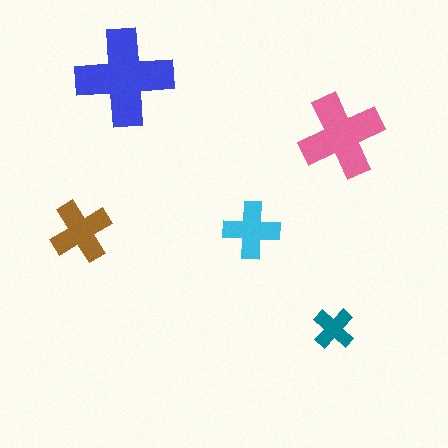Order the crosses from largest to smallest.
the blue one, the pink one, the brown one, the cyan one, the teal one.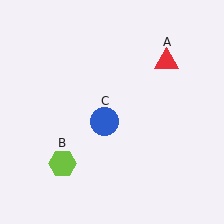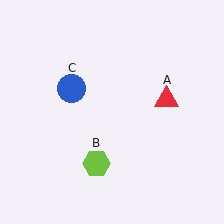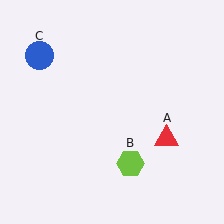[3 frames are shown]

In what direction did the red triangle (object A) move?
The red triangle (object A) moved down.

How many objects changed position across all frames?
3 objects changed position: red triangle (object A), lime hexagon (object B), blue circle (object C).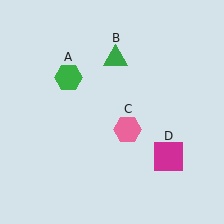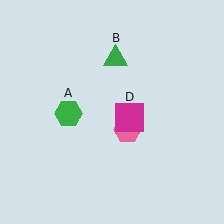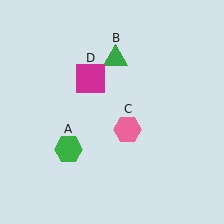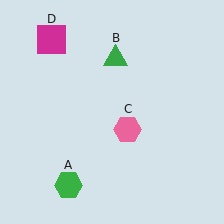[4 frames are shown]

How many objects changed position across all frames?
2 objects changed position: green hexagon (object A), magenta square (object D).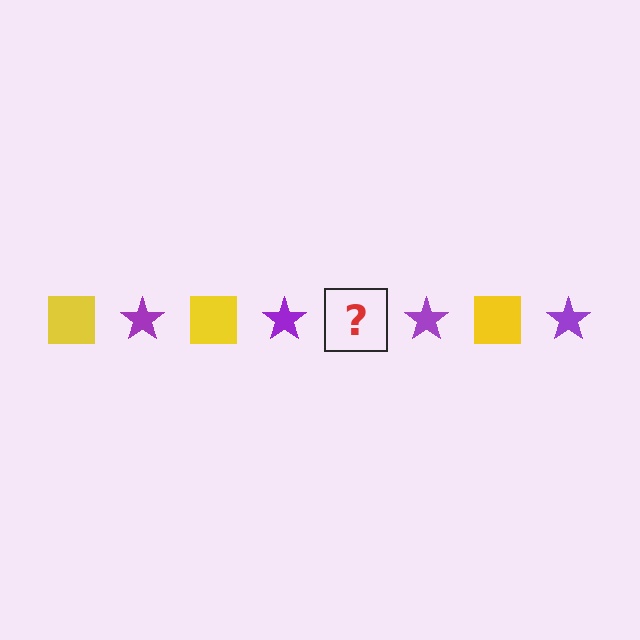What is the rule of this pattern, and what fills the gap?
The rule is that the pattern alternates between yellow square and purple star. The gap should be filled with a yellow square.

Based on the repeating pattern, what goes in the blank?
The blank should be a yellow square.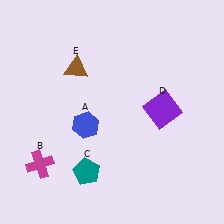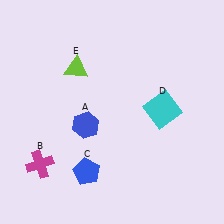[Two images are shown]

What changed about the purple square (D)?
In Image 1, D is purple. In Image 2, it changed to cyan.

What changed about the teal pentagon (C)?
In Image 1, C is teal. In Image 2, it changed to blue.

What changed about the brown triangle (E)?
In Image 1, E is brown. In Image 2, it changed to lime.